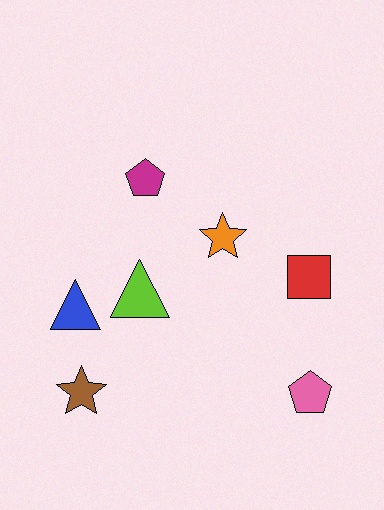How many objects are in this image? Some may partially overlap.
There are 7 objects.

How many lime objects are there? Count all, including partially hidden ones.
There is 1 lime object.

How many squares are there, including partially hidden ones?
There is 1 square.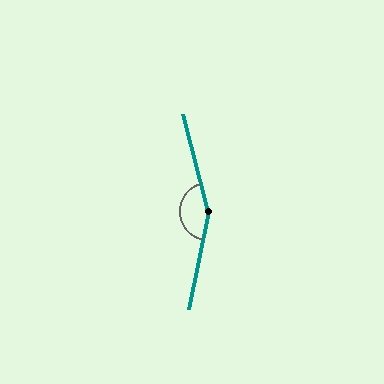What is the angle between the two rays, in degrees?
Approximately 154 degrees.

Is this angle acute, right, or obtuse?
It is obtuse.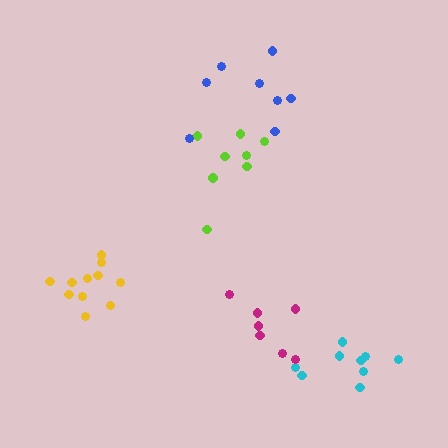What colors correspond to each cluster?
The clusters are colored: cyan, lime, blue, yellow, magenta.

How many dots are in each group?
Group 1: 9 dots, Group 2: 8 dots, Group 3: 8 dots, Group 4: 11 dots, Group 5: 7 dots (43 total).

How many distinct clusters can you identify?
There are 5 distinct clusters.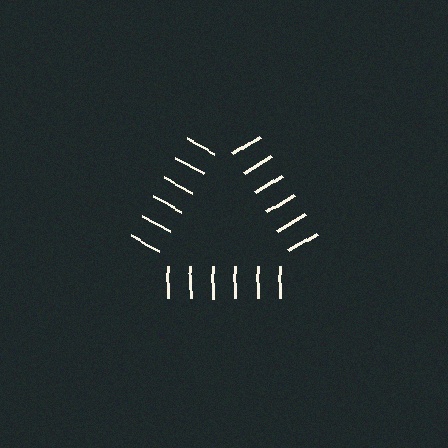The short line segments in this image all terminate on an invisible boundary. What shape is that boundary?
An illusory triangle — the line segments terminate on its edges but no continuous stroke is drawn.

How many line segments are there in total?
18 — 6 along each of the 3 edges.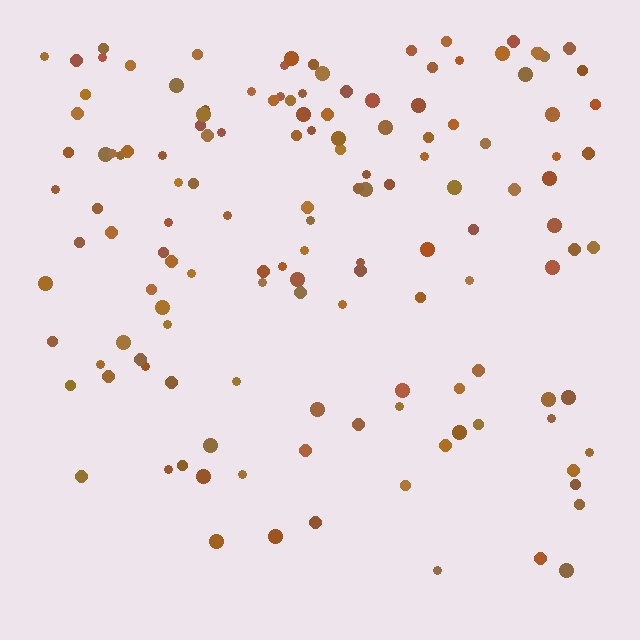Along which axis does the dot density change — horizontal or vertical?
Vertical.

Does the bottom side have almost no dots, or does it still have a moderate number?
Still a moderate number, just noticeably fewer than the top.